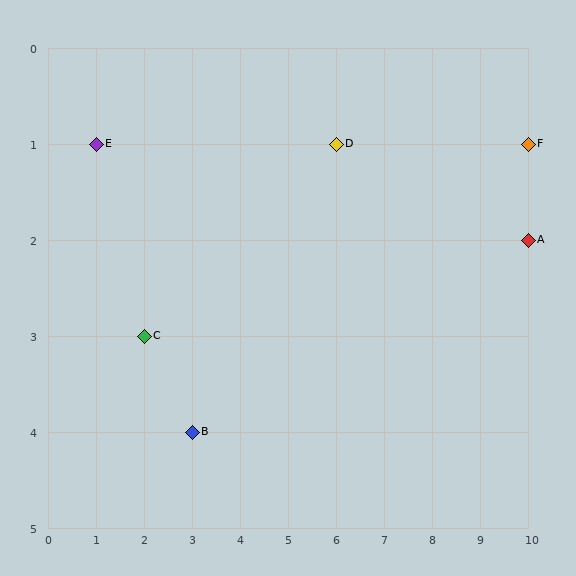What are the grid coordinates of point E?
Point E is at grid coordinates (1, 1).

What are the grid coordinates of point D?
Point D is at grid coordinates (6, 1).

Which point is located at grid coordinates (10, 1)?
Point F is at (10, 1).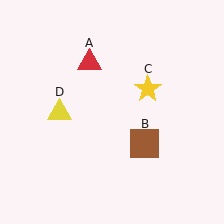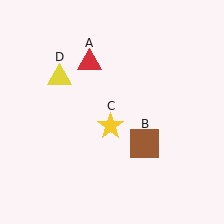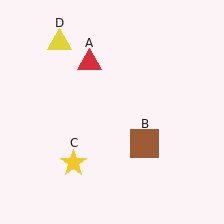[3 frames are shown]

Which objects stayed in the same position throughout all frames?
Red triangle (object A) and brown square (object B) remained stationary.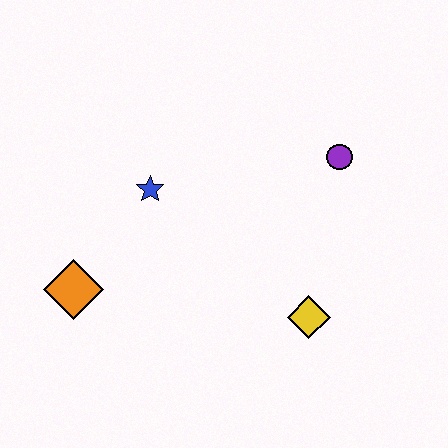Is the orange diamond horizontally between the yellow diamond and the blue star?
No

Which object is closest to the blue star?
The orange diamond is closest to the blue star.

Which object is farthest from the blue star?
The yellow diamond is farthest from the blue star.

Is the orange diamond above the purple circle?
No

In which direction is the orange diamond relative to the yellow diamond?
The orange diamond is to the left of the yellow diamond.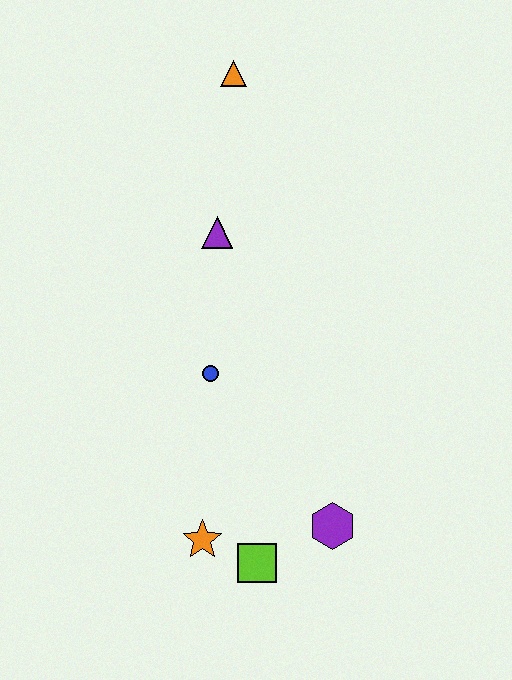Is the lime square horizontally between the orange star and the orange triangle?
No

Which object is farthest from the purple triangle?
The lime square is farthest from the purple triangle.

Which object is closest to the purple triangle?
The blue circle is closest to the purple triangle.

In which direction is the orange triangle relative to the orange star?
The orange triangle is above the orange star.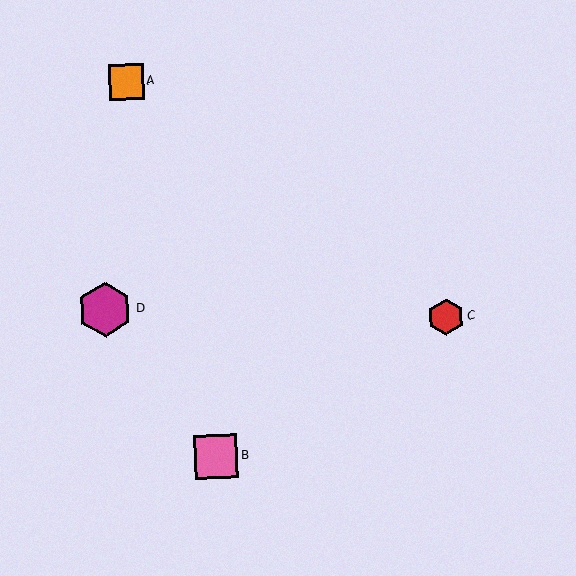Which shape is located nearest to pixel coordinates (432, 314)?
The red hexagon (labeled C) at (446, 317) is nearest to that location.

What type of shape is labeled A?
Shape A is an orange square.